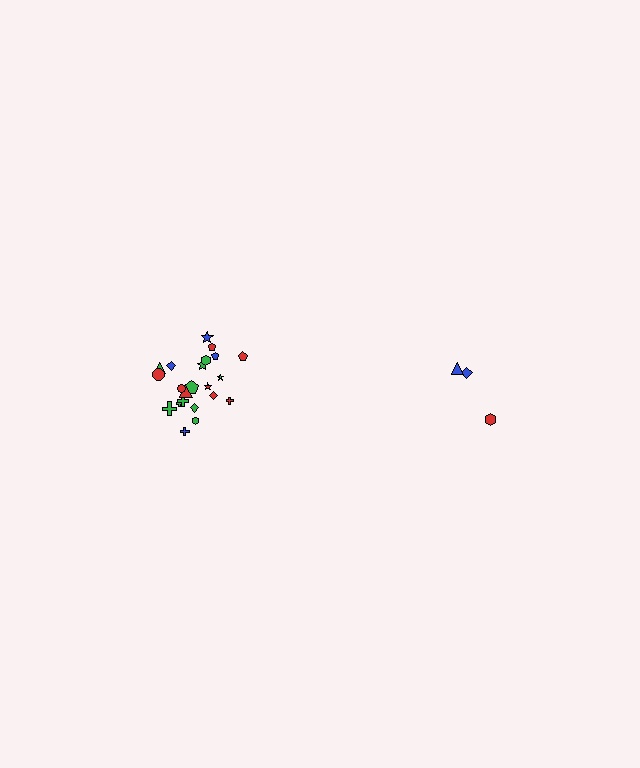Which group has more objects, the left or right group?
The left group.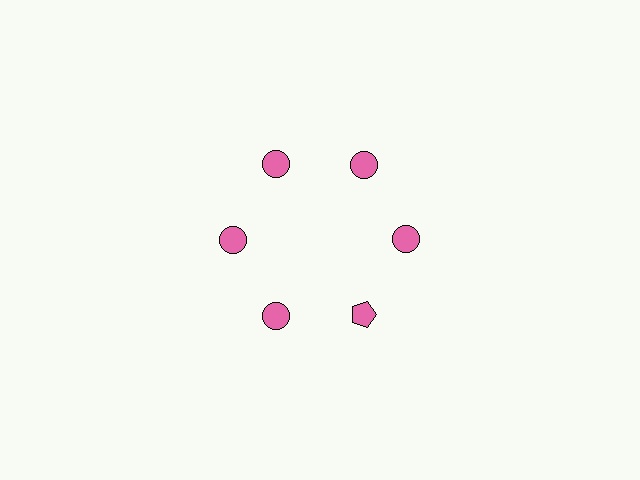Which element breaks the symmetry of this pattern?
The pink pentagon at roughly the 5 o'clock position breaks the symmetry. All other shapes are pink circles.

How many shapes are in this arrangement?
There are 6 shapes arranged in a ring pattern.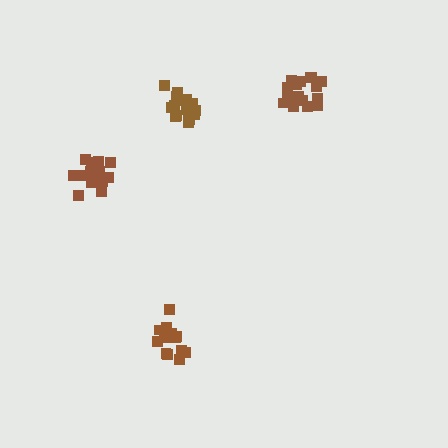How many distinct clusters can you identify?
There are 4 distinct clusters.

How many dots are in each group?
Group 1: 17 dots, Group 2: 16 dots, Group 3: 14 dots, Group 4: 17 dots (64 total).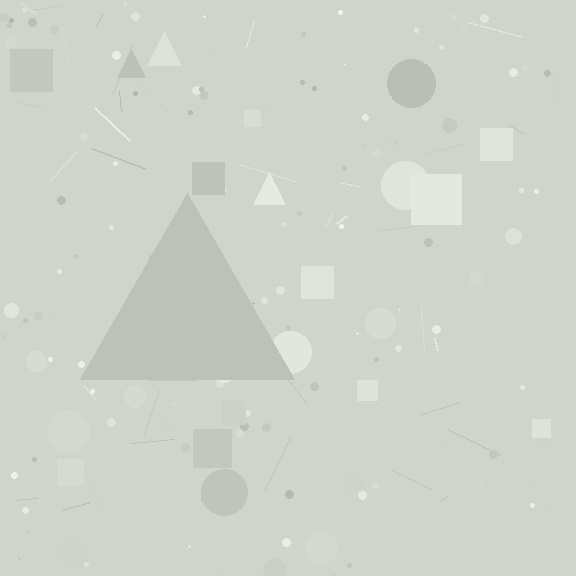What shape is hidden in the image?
A triangle is hidden in the image.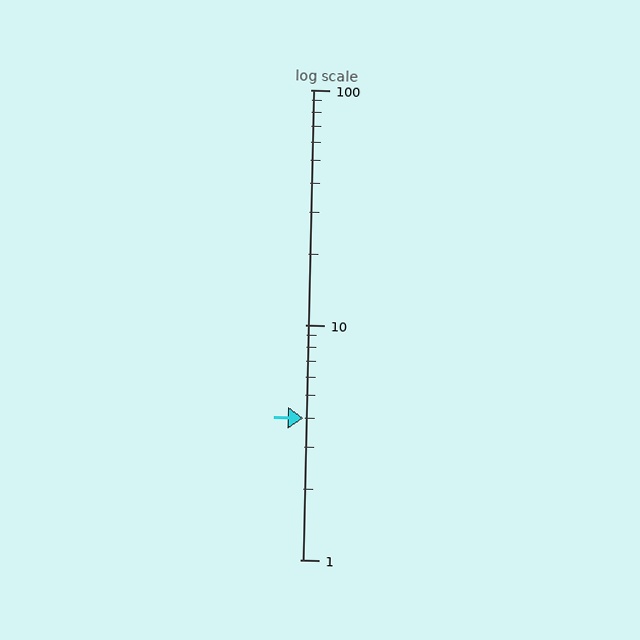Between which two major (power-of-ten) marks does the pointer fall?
The pointer is between 1 and 10.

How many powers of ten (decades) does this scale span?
The scale spans 2 decades, from 1 to 100.